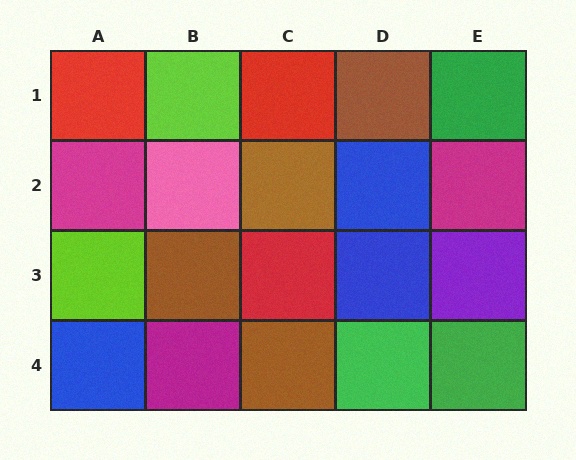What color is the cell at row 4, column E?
Green.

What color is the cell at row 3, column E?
Purple.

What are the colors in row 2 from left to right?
Magenta, pink, brown, blue, magenta.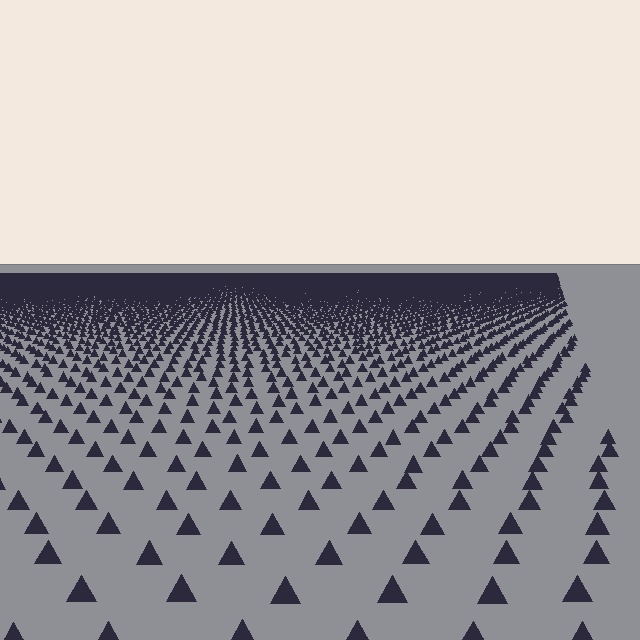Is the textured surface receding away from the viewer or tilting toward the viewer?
The surface is receding away from the viewer. Texture elements get smaller and denser toward the top.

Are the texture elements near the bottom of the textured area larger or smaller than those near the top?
Larger. Near the bottom, elements are closer to the viewer and appear at a bigger on-screen size.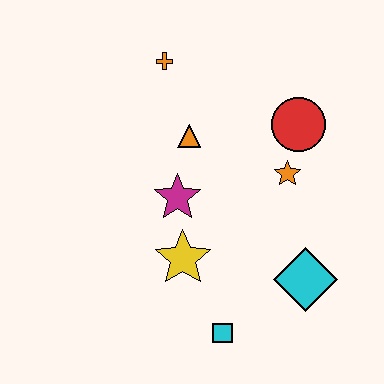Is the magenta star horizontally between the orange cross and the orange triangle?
Yes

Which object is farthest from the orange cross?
The cyan square is farthest from the orange cross.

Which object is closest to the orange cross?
The orange triangle is closest to the orange cross.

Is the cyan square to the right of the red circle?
No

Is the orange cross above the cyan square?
Yes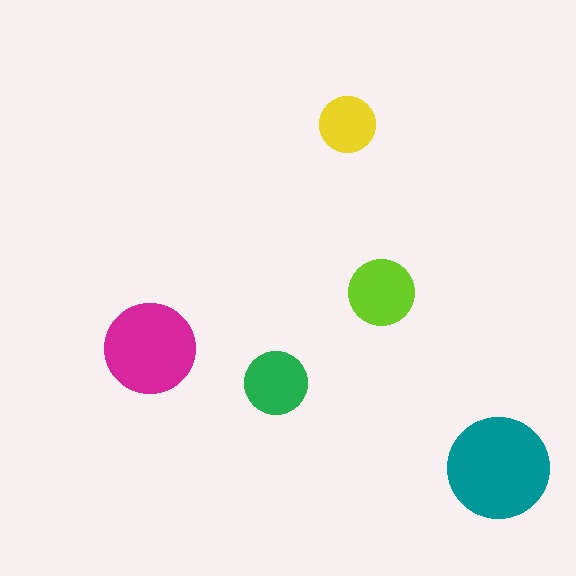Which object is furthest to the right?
The teal circle is rightmost.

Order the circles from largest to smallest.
the teal one, the magenta one, the lime one, the green one, the yellow one.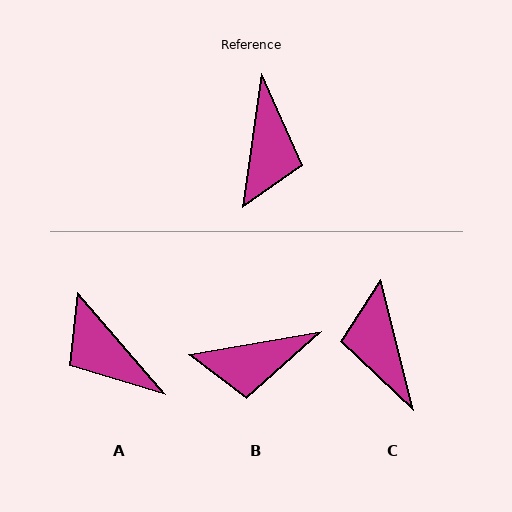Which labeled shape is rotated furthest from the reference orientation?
C, about 158 degrees away.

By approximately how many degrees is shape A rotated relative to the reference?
Approximately 131 degrees clockwise.